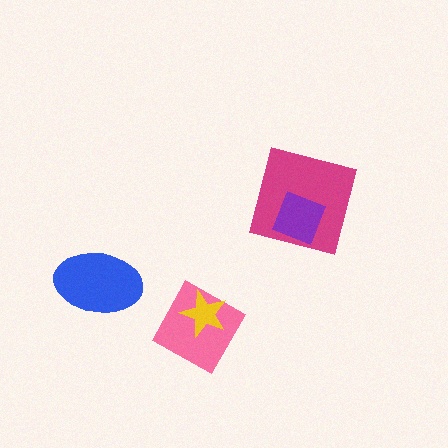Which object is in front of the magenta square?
The purple diamond is in front of the magenta square.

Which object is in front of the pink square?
The yellow star is in front of the pink square.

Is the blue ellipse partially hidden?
No, no other shape covers it.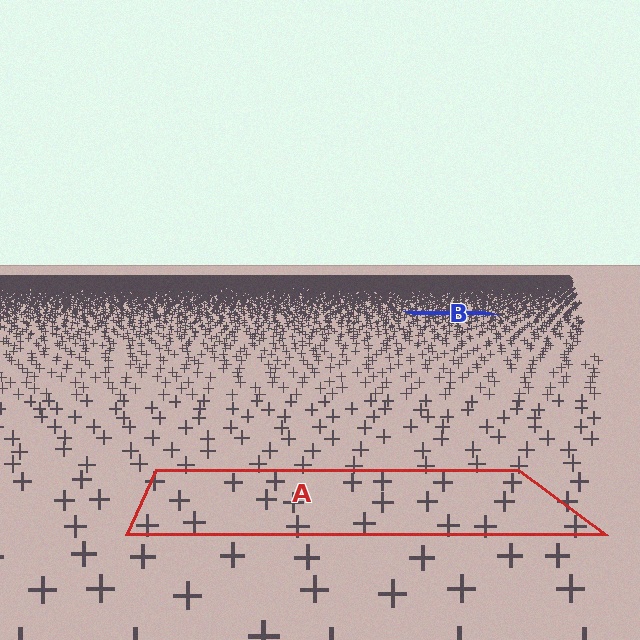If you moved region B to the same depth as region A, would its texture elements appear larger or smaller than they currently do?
They would appear larger. At a closer depth, the same texture elements are projected at a bigger on-screen size.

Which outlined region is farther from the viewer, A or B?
Region B is farther from the viewer — the texture elements inside it appear smaller and more densely packed.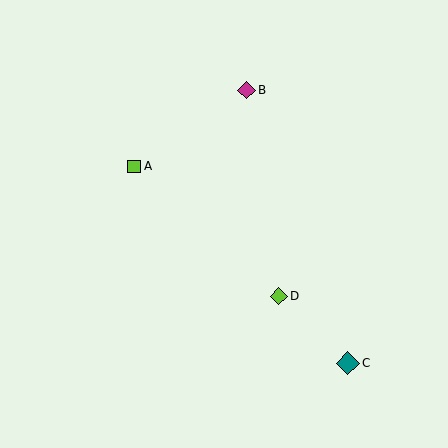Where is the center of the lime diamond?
The center of the lime diamond is at (279, 296).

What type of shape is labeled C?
Shape C is a teal diamond.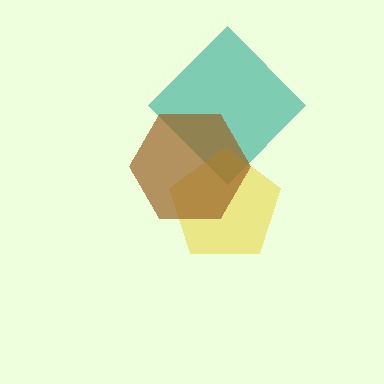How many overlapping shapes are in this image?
There are 3 overlapping shapes in the image.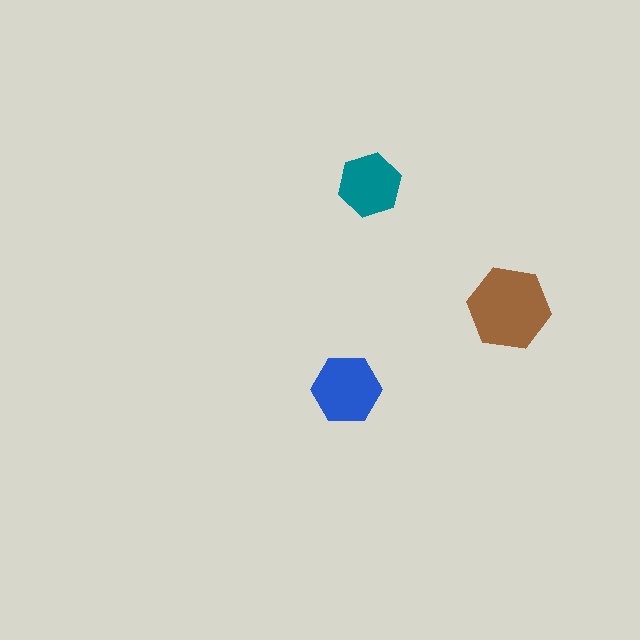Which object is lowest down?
The blue hexagon is bottommost.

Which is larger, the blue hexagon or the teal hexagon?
The blue one.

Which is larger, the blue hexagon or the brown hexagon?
The brown one.